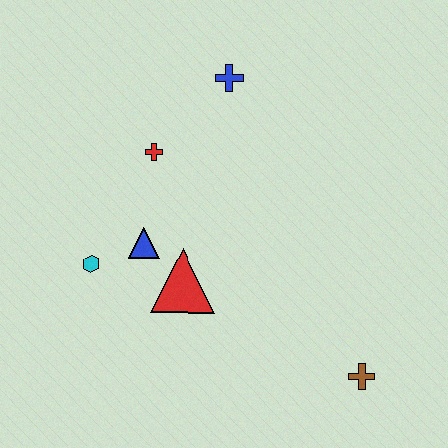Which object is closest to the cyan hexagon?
The blue triangle is closest to the cyan hexagon.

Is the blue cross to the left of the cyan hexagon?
No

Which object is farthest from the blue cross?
The brown cross is farthest from the blue cross.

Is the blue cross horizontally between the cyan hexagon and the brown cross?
Yes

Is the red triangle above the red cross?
No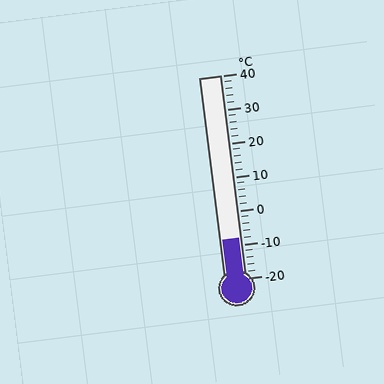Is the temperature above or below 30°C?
The temperature is below 30°C.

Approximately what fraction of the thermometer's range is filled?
The thermometer is filled to approximately 20% of its range.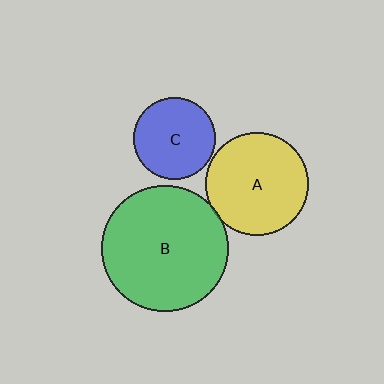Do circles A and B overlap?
Yes.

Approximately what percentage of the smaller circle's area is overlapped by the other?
Approximately 5%.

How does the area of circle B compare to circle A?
Approximately 1.5 times.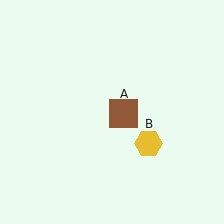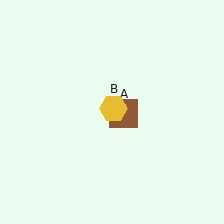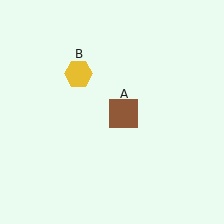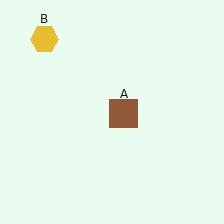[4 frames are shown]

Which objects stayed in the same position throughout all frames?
Brown square (object A) remained stationary.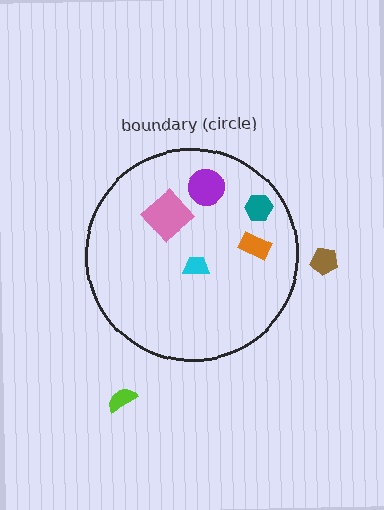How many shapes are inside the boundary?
5 inside, 2 outside.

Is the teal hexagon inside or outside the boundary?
Inside.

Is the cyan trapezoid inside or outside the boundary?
Inside.